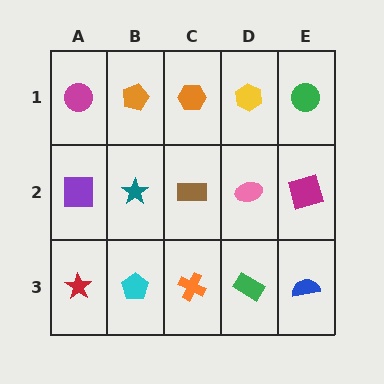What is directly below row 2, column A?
A red star.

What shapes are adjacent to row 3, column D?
A pink ellipse (row 2, column D), an orange cross (row 3, column C), a blue semicircle (row 3, column E).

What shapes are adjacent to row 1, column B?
A teal star (row 2, column B), a magenta circle (row 1, column A), an orange hexagon (row 1, column C).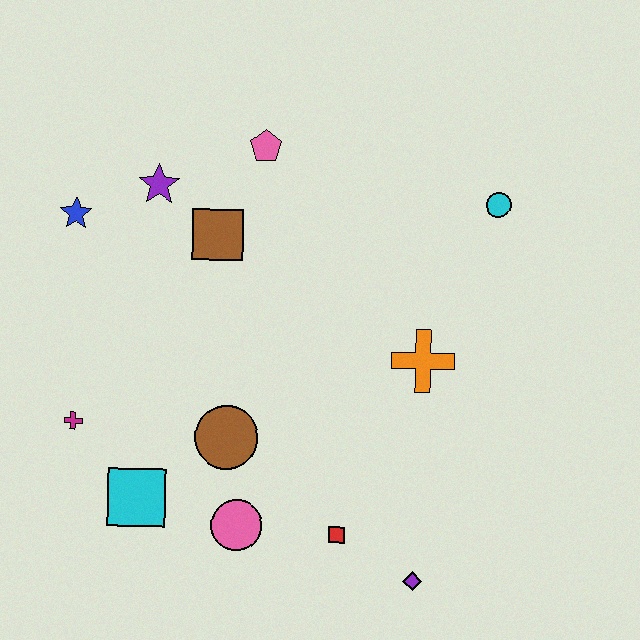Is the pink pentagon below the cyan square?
No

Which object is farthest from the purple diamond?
The blue star is farthest from the purple diamond.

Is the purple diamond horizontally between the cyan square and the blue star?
No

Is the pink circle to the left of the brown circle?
No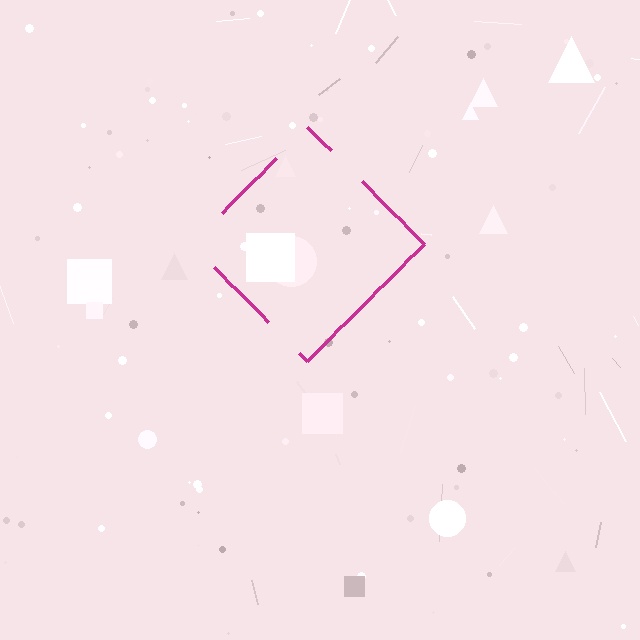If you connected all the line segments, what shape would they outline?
They would outline a diamond.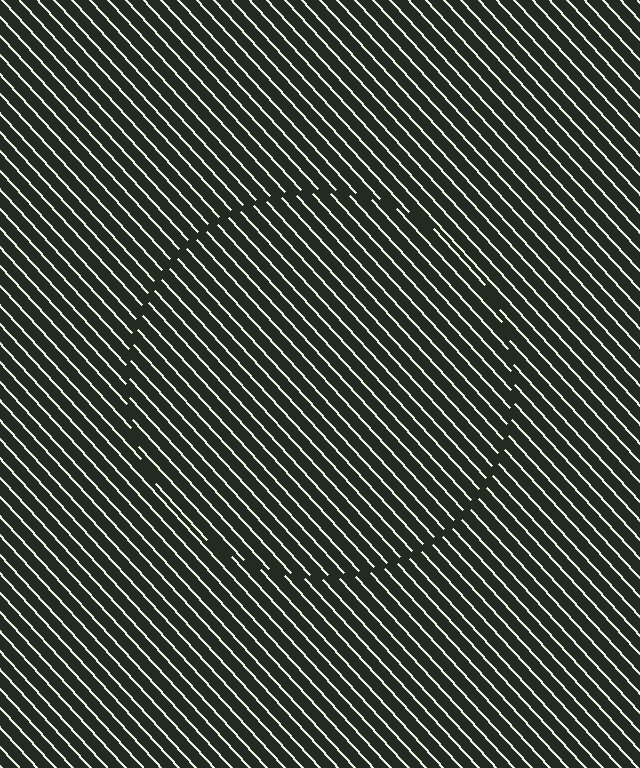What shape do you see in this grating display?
An illusory circle. The interior of the shape contains the same grating, shifted by half a period — the contour is defined by the phase discontinuity where line-ends from the inner and outer gratings abut.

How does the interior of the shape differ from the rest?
The interior of the shape contains the same grating, shifted by half a period — the contour is defined by the phase discontinuity where line-ends from the inner and outer gratings abut.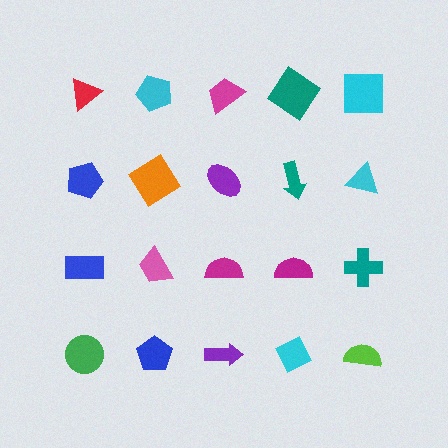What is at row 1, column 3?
A magenta trapezoid.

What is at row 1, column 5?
A cyan square.